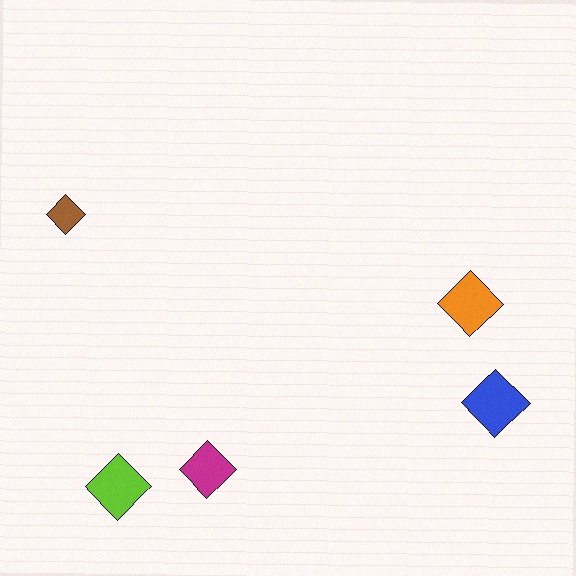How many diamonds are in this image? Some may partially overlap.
There are 5 diamonds.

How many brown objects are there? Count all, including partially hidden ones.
There is 1 brown object.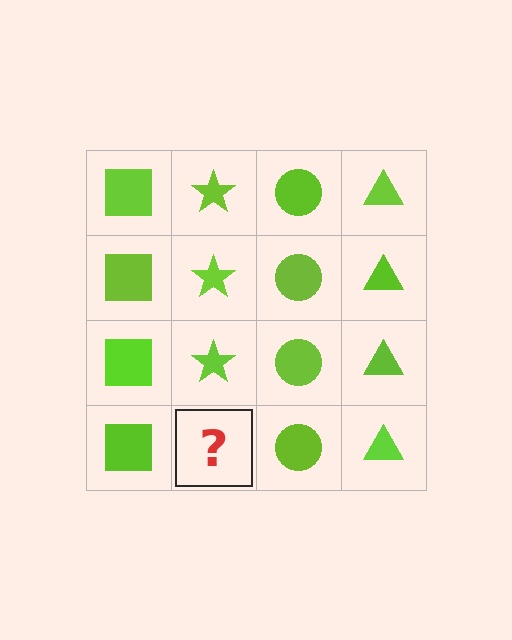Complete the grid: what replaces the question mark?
The question mark should be replaced with a lime star.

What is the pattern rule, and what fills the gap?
The rule is that each column has a consistent shape. The gap should be filled with a lime star.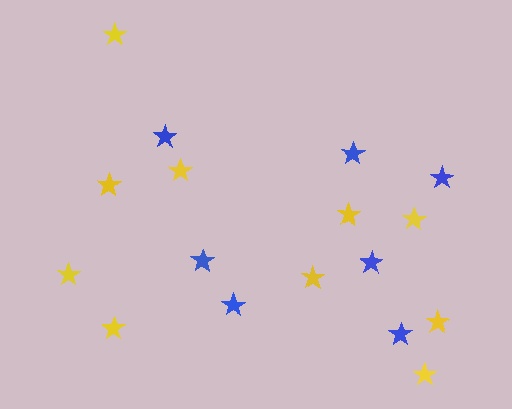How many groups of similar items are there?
There are 2 groups: one group of blue stars (7) and one group of yellow stars (10).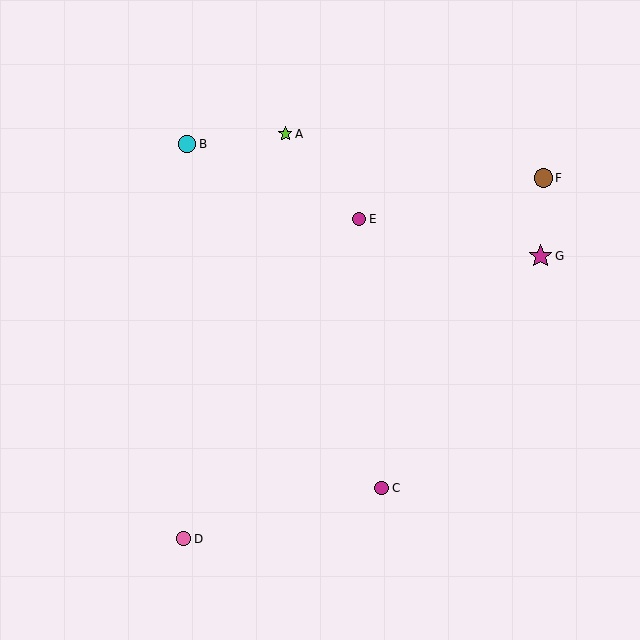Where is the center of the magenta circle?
The center of the magenta circle is at (359, 219).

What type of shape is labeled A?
Shape A is a lime star.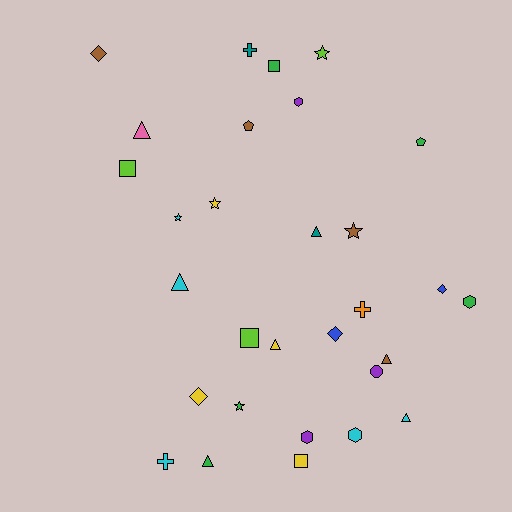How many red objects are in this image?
There are no red objects.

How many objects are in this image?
There are 30 objects.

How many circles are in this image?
There is 1 circle.